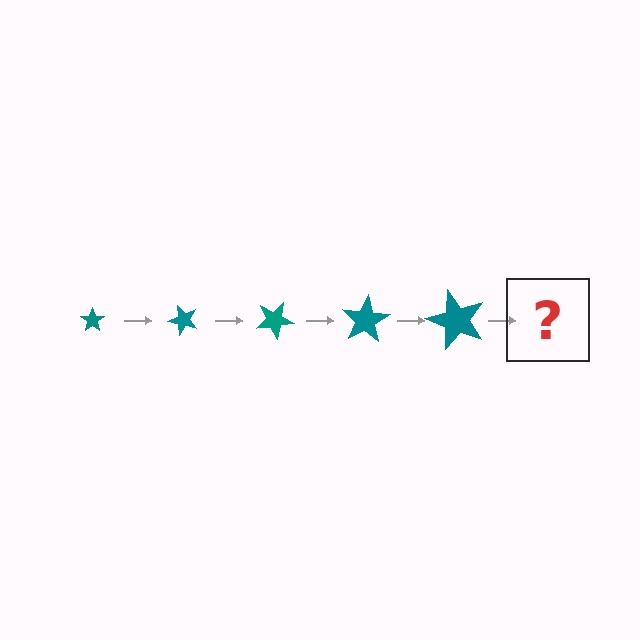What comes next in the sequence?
The next element should be a star, larger than the previous one and rotated 250 degrees from the start.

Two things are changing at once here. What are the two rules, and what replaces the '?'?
The two rules are that the star grows larger each step and it rotates 50 degrees each step. The '?' should be a star, larger than the previous one and rotated 250 degrees from the start.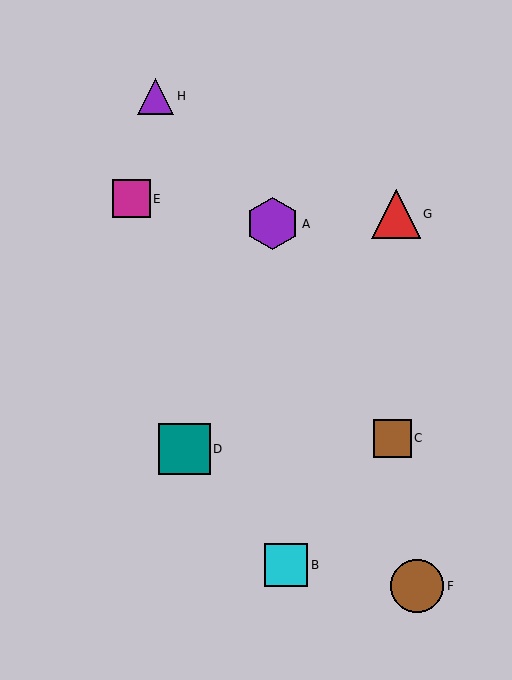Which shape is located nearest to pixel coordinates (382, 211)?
The red triangle (labeled G) at (396, 214) is nearest to that location.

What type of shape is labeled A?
Shape A is a purple hexagon.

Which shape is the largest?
The brown circle (labeled F) is the largest.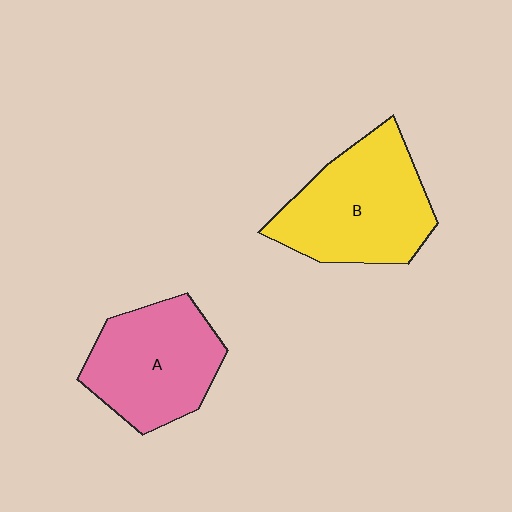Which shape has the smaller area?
Shape A (pink).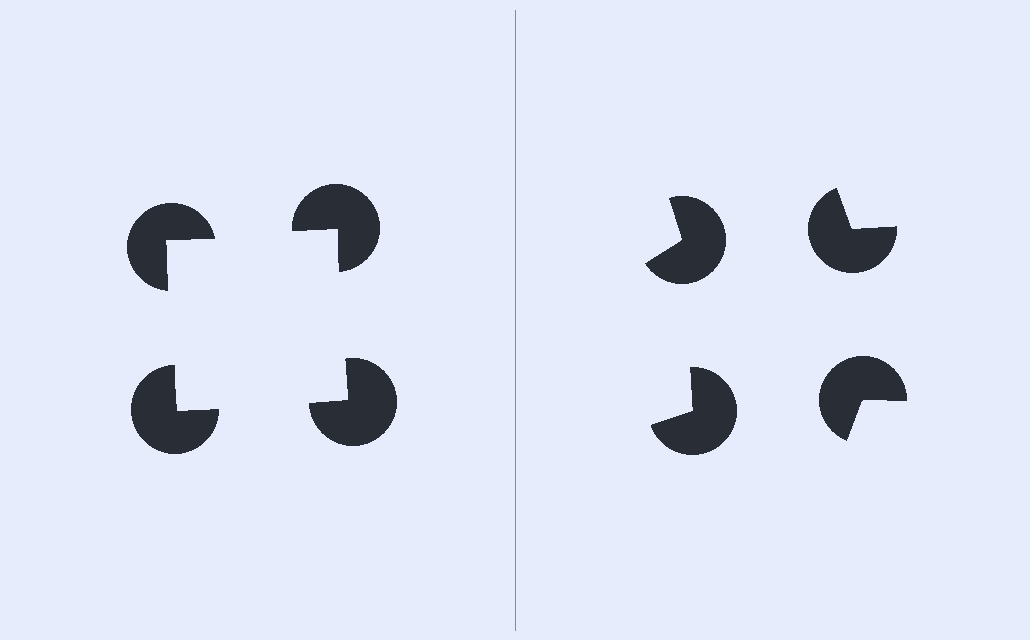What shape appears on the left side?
An illusory square.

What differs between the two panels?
The pac-man discs are positioned identically on both sides; only the wedge orientations differ. On the left they align to a square; on the right they are misaligned.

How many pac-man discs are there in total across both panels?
8 — 4 on each side.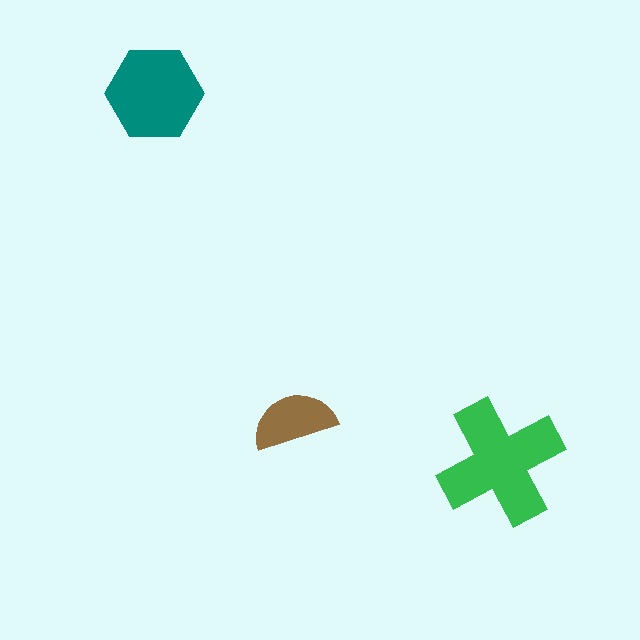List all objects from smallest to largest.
The brown semicircle, the teal hexagon, the green cross.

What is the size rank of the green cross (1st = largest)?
1st.